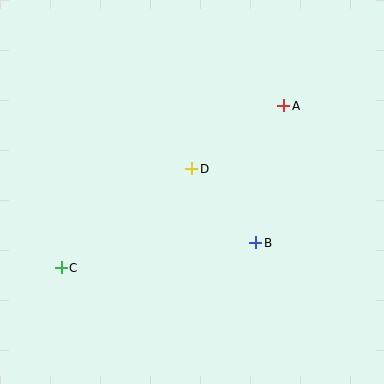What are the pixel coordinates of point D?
Point D is at (192, 169).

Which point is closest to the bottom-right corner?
Point B is closest to the bottom-right corner.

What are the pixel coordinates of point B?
Point B is at (256, 243).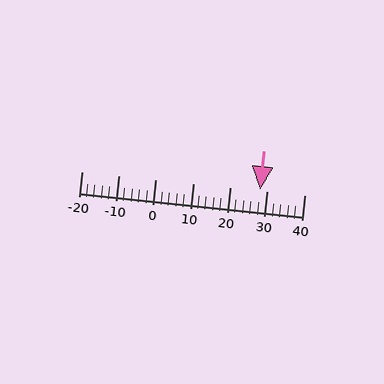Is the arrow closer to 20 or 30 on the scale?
The arrow is closer to 30.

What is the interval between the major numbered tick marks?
The major tick marks are spaced 10 units apart.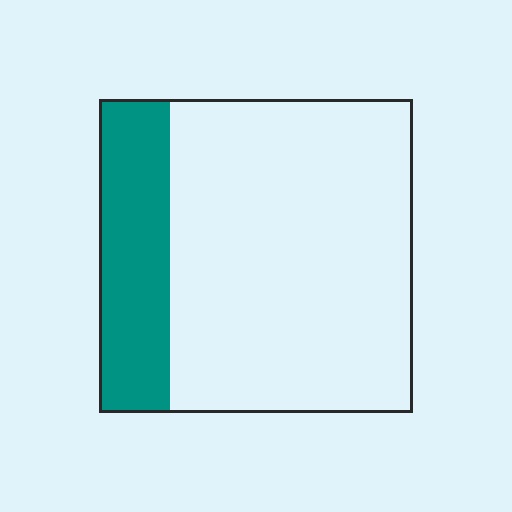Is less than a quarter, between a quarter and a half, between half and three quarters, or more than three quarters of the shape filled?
Less than a quarter.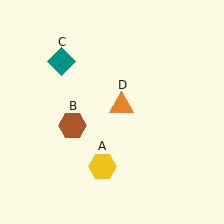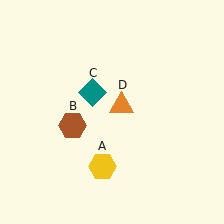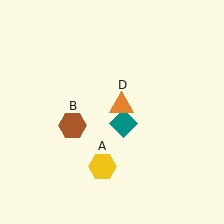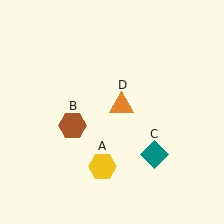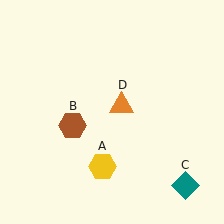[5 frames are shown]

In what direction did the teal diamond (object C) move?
The teal diamond (object C) moved down and to the right.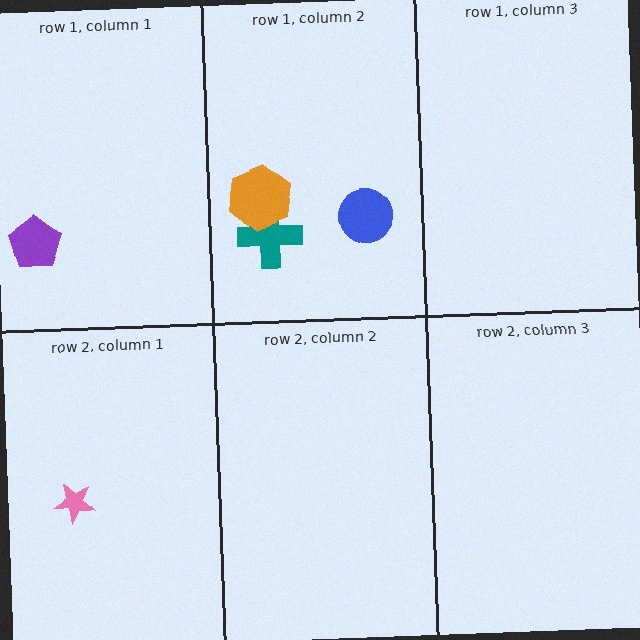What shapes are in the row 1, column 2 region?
The teal cross, the blue circle, the orange hexagon.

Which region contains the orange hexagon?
The row 1, column 2 region.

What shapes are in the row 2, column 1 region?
The pink star.